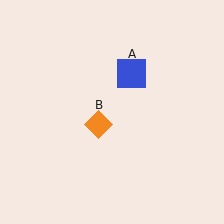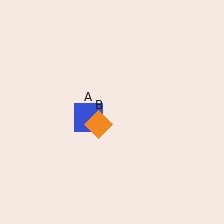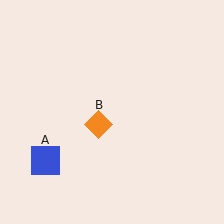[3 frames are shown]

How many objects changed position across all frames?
1 object changed position: blue square (object A).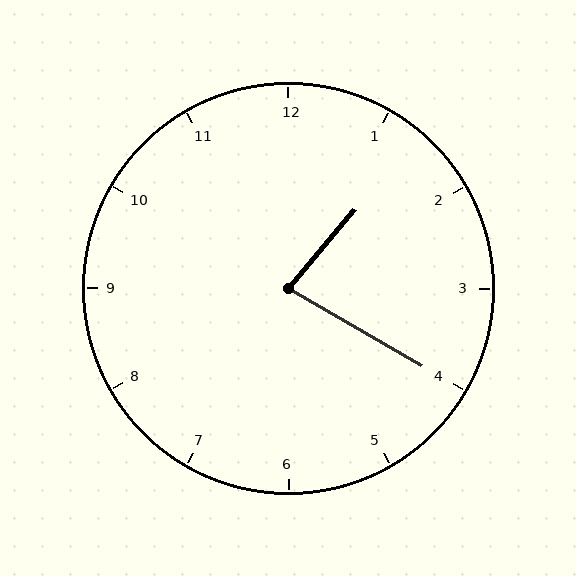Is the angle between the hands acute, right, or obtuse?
It is acute.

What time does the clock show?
1:20.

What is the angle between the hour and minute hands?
Approximately 80 degrees.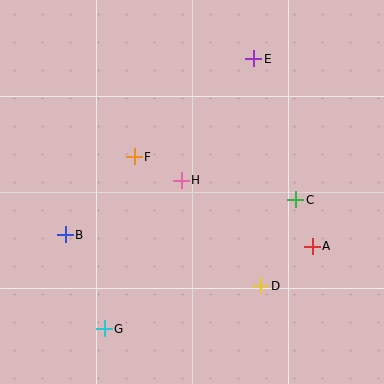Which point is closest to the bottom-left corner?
Point G is closest to the bottom-left corner.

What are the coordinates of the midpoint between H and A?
The midpoint between H and A is at (247, 213).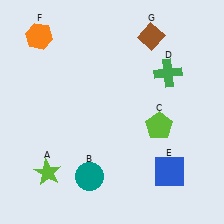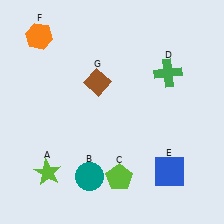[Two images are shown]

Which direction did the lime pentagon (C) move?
The lime pentagon (C) moved down.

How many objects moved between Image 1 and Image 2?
2 objects moved between the two images.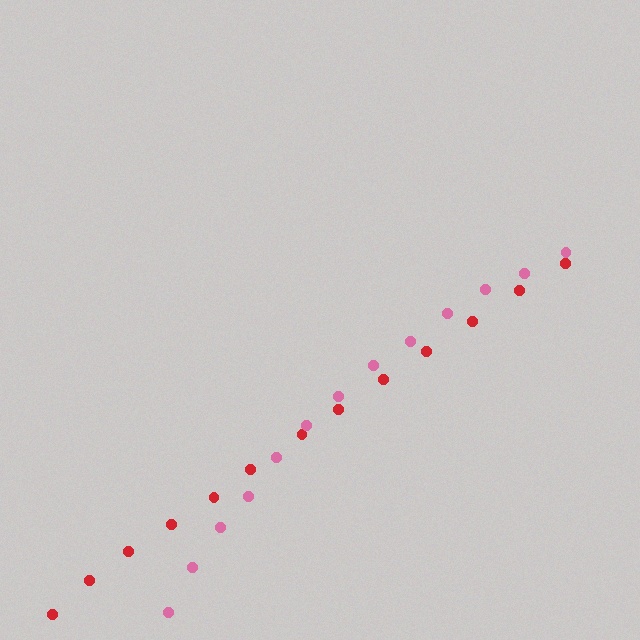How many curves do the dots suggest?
There are 2 distinct paths.